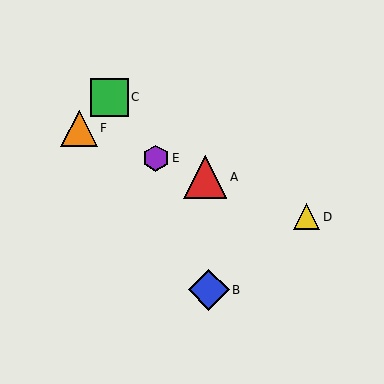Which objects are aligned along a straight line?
Objects A, D, E, F are aligned along a straight line.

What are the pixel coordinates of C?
Object C is at (110, 97).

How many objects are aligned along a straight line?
4 objects (A, D, E, F) are aligned along a straight line.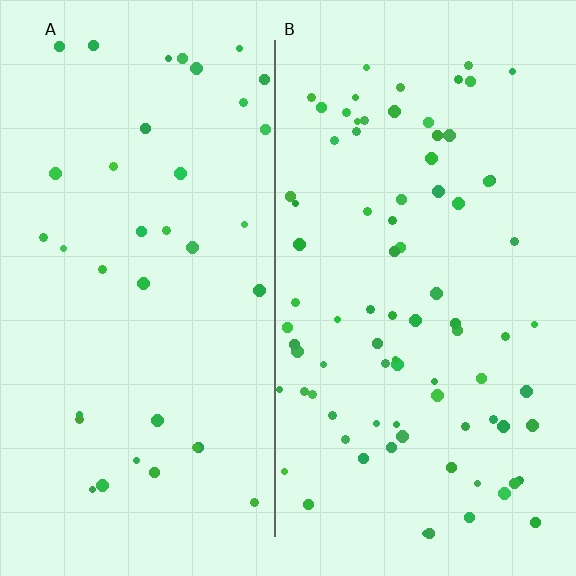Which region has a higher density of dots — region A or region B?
B (the right).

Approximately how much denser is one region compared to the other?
Approximately 2.2× — region B over region A.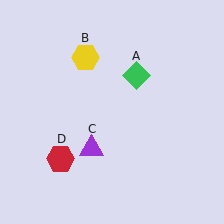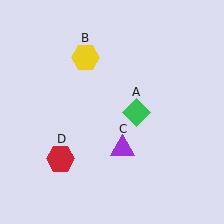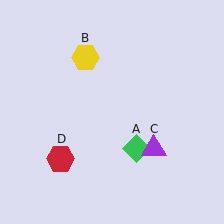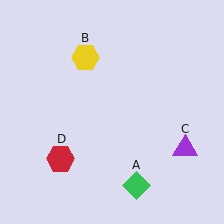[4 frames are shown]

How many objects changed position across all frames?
2 objects changed position: green diamond (object A), purple triangle (object C).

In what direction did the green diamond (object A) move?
The green diamond (object A) moved down.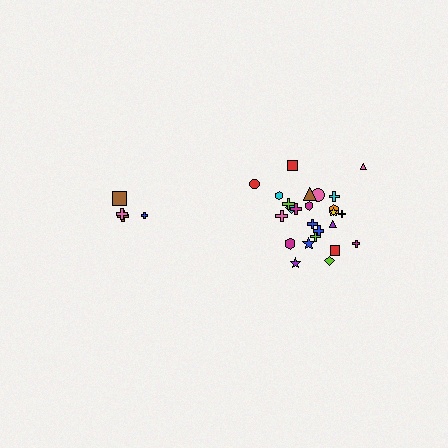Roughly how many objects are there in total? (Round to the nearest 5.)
Roughly 30 objects in total.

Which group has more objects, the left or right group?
The right group.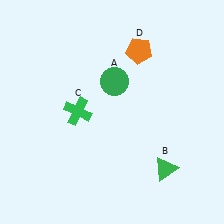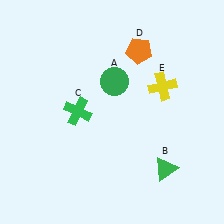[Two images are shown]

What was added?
A yellow cross (E) was added in Image 2.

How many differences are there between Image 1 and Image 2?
There is 1 difference between the two images.